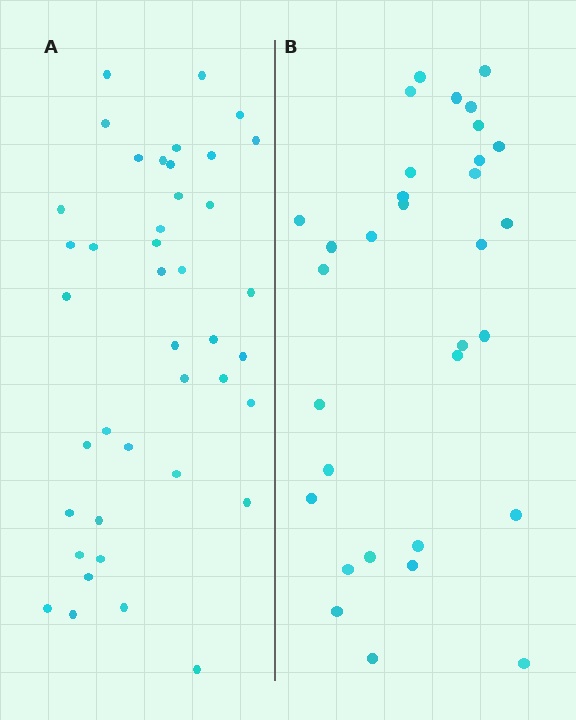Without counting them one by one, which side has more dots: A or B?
Region A (the left region) has more dots.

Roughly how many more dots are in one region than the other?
Region A has roughly 8 or so more dots than region B.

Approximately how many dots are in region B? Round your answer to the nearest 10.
About 30 dots. (The exact count is 32, which rounds to 30.)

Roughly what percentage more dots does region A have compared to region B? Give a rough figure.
About 30% more.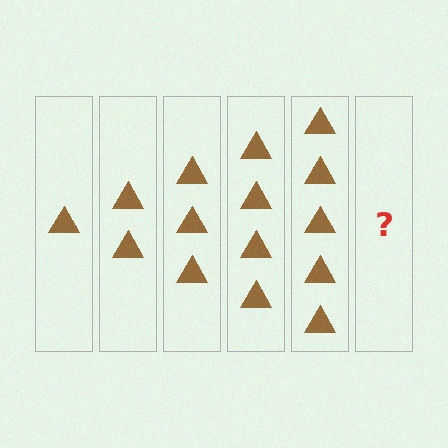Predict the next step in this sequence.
The next step is 6 triangles.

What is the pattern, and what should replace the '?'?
The pattern is that each step adds one more triangle. The '?' should be 6 triangles.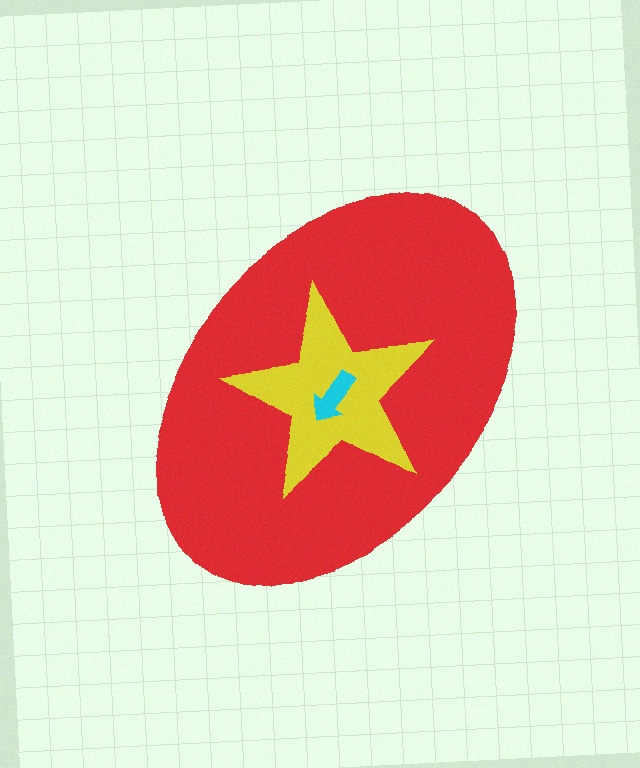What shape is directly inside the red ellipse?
The yellow star.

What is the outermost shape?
The red ellipse.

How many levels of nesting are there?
3.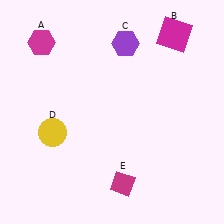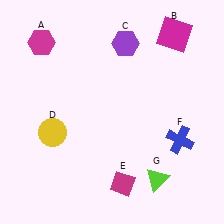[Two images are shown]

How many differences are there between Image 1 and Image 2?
There are 2 differences between the two images.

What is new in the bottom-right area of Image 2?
A lime triangle (G) was added in the bottom-right area of Image 2.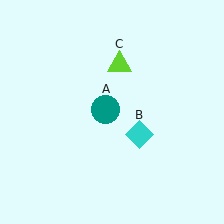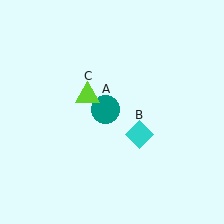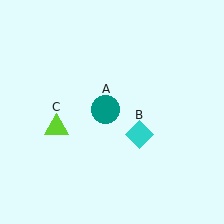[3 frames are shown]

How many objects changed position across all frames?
1 object changed position: lime triangle (object C).